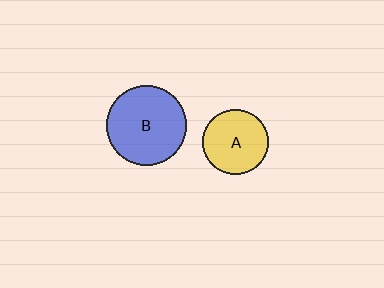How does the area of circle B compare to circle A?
Approximately 1.5 times.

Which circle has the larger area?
Circle B (blue).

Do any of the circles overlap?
No, none of the circles overlap.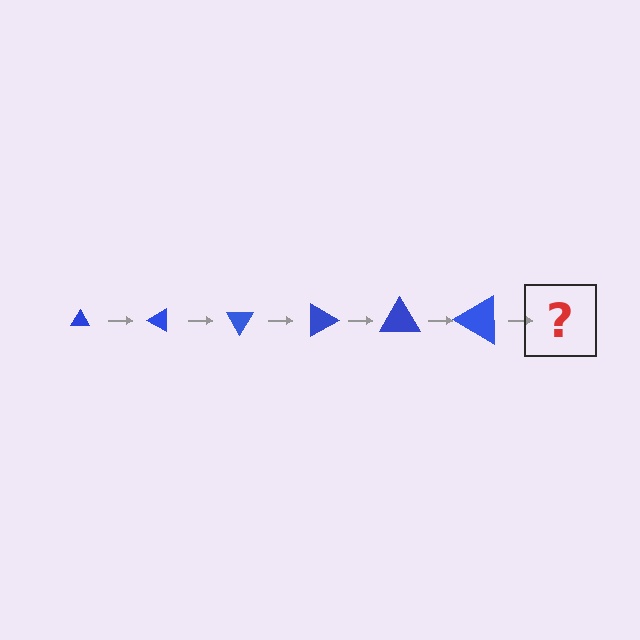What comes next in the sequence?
The next element should be a triangle, larger than the previous one and rotated 180 degrees from the start.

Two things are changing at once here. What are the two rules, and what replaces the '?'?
The two rules are that the triangle grows larger each step and it rotates 30 degrees each step. The '?' should be a triangle, larger than the previous one and rotated 180 degrees from the start.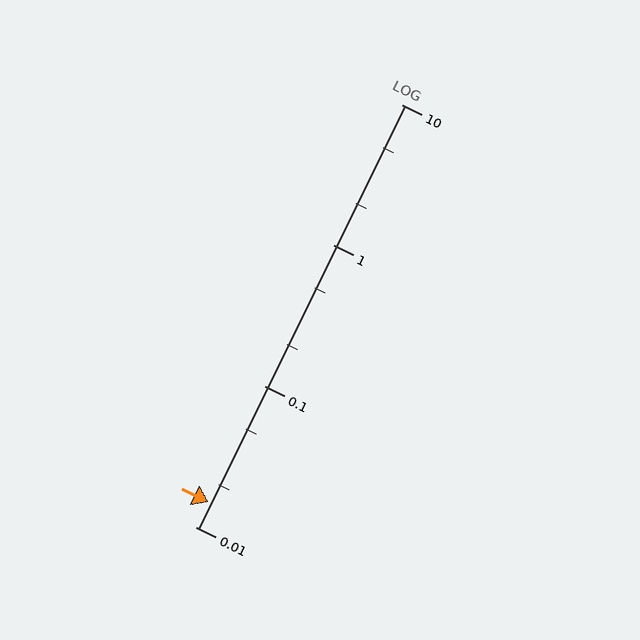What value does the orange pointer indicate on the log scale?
The pointer indicates approximately 0.015.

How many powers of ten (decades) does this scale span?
The scale spans 3 decades, from 0.01 to 10.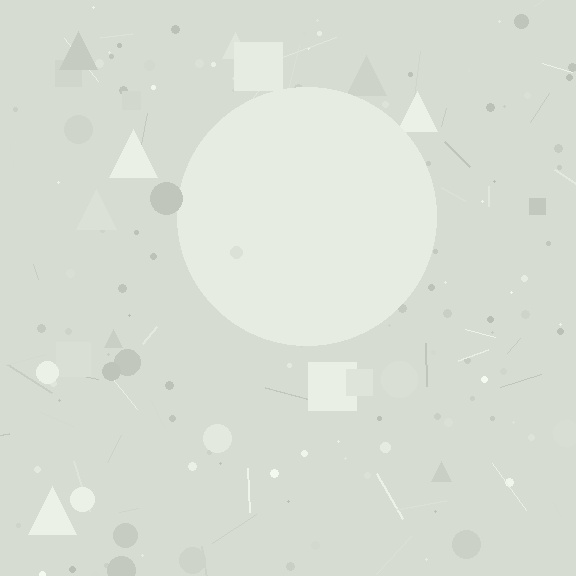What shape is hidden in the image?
A circle is hidden in the image.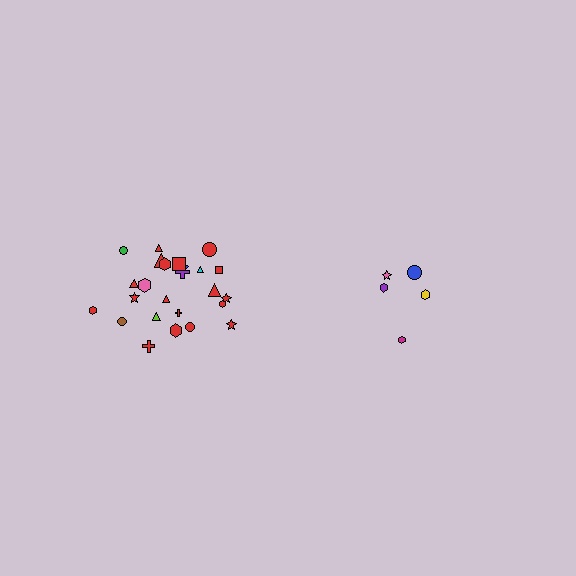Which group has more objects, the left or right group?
The left group.